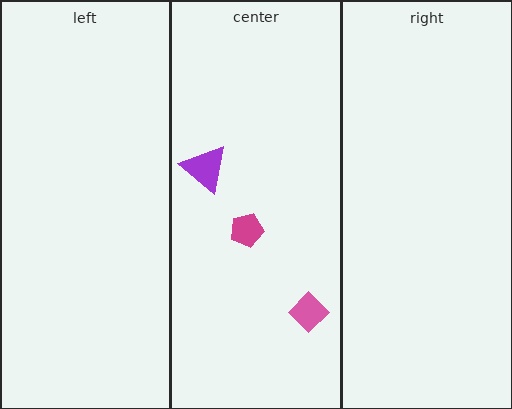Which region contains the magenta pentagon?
The center region.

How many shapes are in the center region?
3.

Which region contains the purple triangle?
The center region.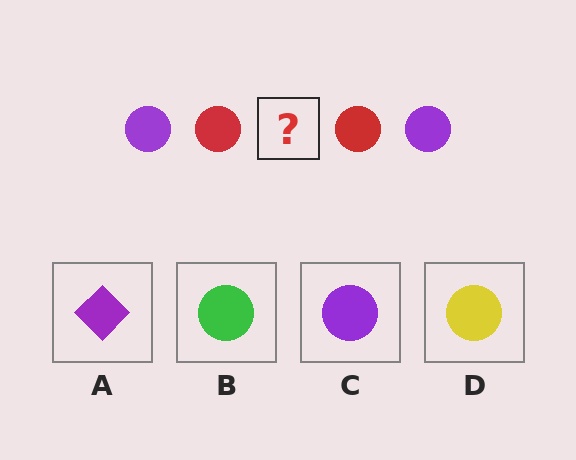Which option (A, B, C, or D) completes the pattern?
C.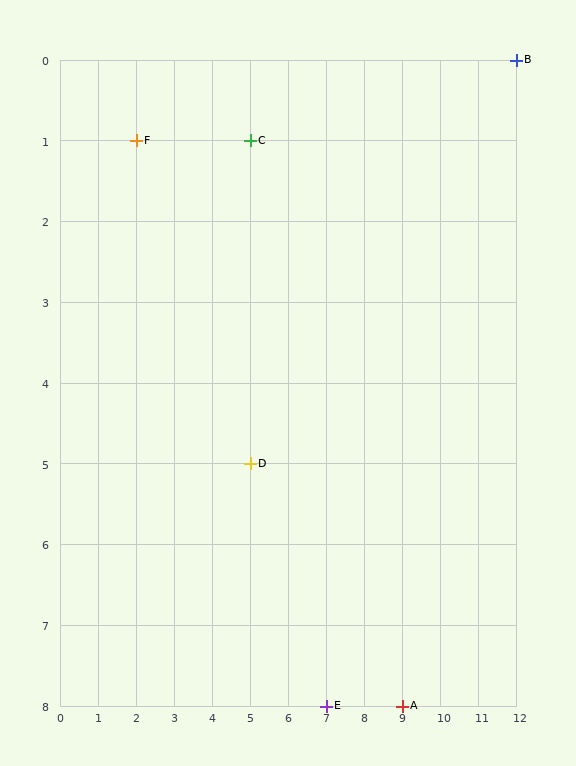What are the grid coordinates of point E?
Point E is at grid coordinates (7, 8).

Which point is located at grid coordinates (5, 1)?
Point C is at (5, 1).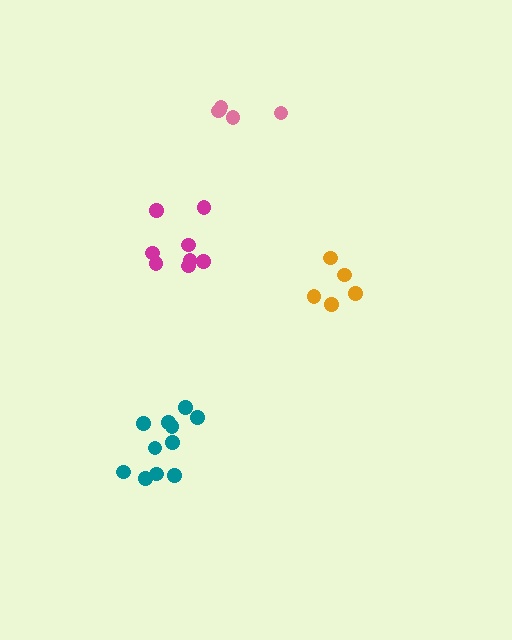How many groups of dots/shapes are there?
There are 4 groups.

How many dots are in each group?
Group 1: 11 dots, Group 2: 5 dots, Group 3: 8 dots, Group 4: 5 dots (29 total).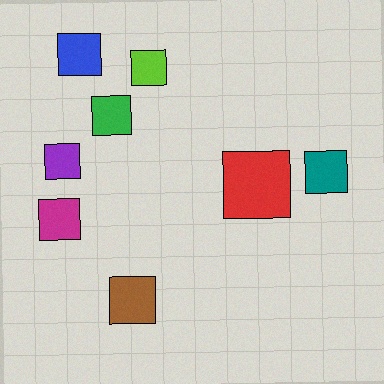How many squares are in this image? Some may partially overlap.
There are 8 squares.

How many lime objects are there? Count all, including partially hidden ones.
There is 1 lime object.